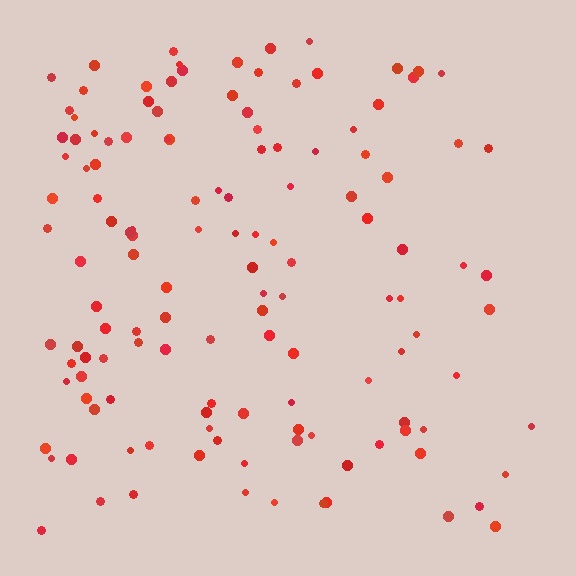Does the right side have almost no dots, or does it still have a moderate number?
Still a moderate number, just noticeably fewer than the left.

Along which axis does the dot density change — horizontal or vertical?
Horizontal.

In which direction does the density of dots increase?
From right to left, with the left side densest.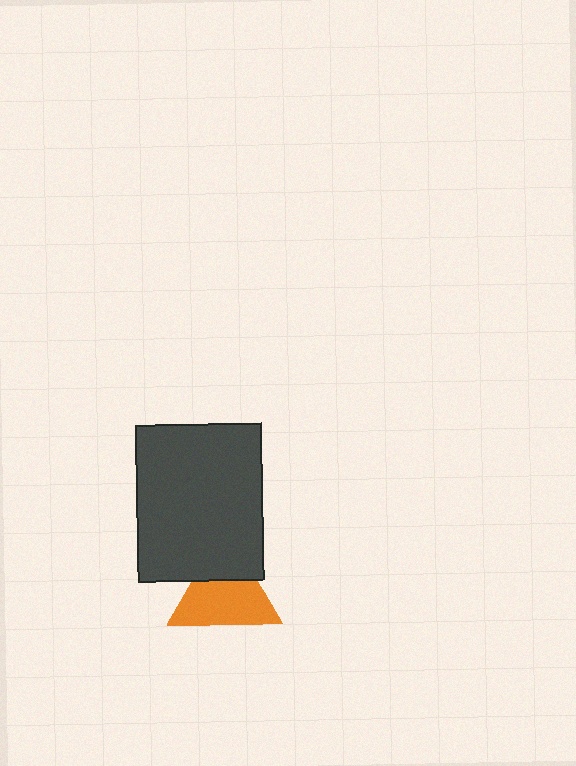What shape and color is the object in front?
The object in front is a dark gray rectangle.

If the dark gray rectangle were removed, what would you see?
You would see the complete orange triangle.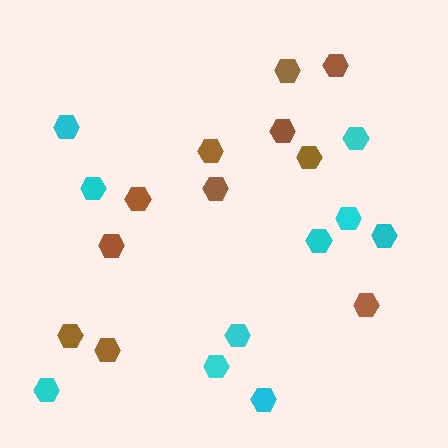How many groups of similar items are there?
There are 2 groups: one group of cyan hexagons (10) and one group of brown hexagons (11).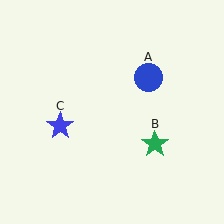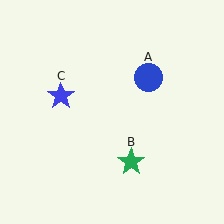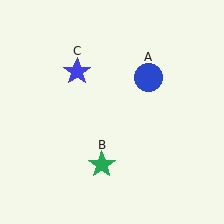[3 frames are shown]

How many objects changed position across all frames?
2 objects changed position: green star (object B), blue star (object C).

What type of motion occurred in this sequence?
The green star (object B), blue star (object C) rotated clockwise around the center of the scene.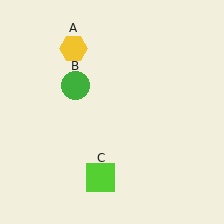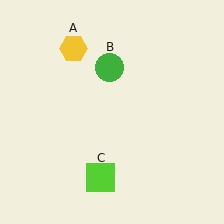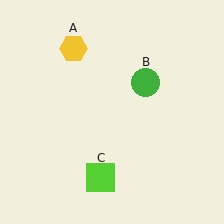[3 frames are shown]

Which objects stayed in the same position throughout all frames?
Yellow hexagon (object A) and lime square (object C) remained stationary.